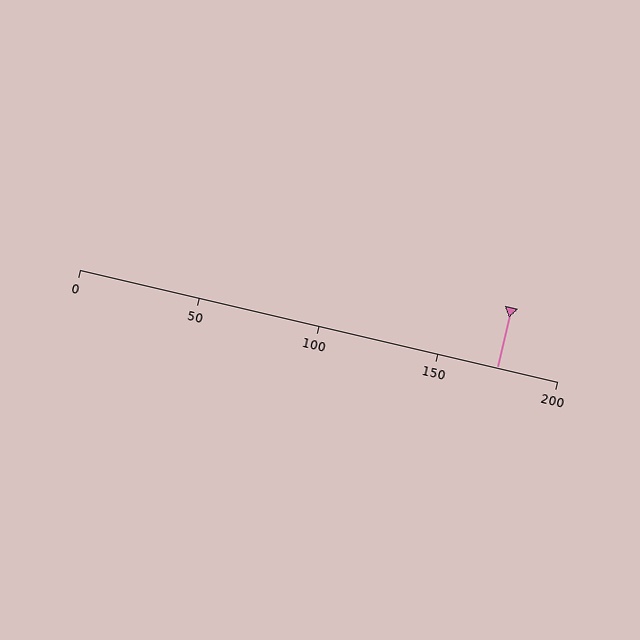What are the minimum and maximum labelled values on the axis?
The axis runs from 0 to 200.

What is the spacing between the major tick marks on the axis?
The major ticks are spaced 50 apart.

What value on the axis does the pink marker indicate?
The marker indicates approximately 175.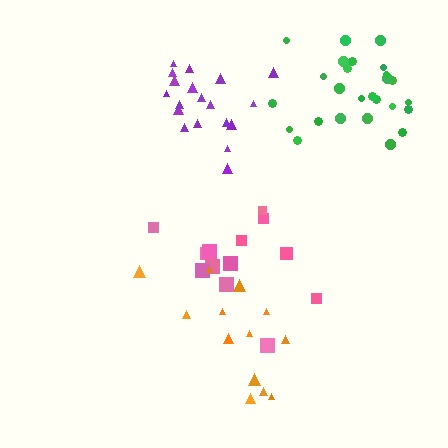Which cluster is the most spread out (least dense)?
Orange.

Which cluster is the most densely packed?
Purple.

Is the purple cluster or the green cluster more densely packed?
Purple.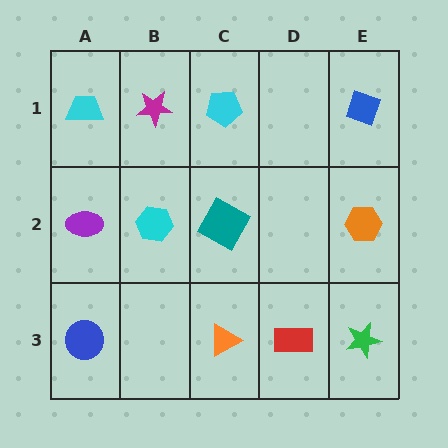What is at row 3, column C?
An orange triangle.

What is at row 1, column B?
A magenta star.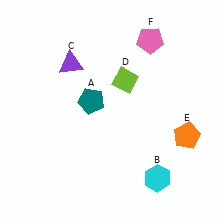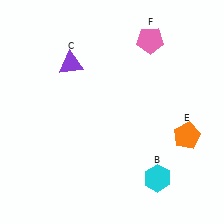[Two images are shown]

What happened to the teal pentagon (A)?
The teal pentagon (A) was removed in Image 2. It was in the top-left area of Image 1.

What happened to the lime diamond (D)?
The lime diamond (D) was removed in Image 2. It was in the top-right area of Image 1.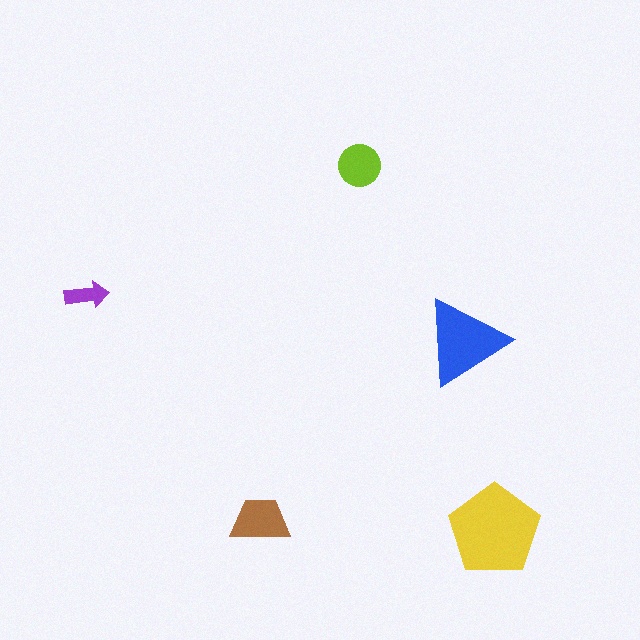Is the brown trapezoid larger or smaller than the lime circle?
Larger.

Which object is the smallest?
The purple arrow.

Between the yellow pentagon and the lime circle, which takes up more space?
The yellow pentagon.